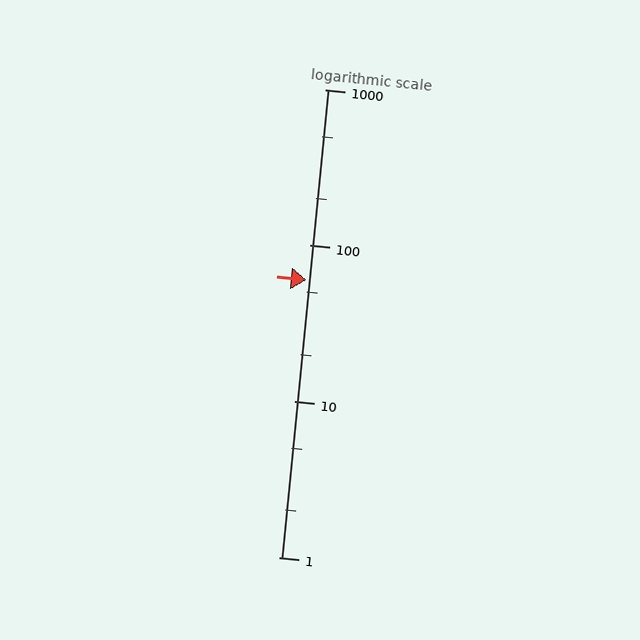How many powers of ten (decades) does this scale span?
The scale spans 3 decades, from 1 to 1000.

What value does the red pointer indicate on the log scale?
The pointer indicates approximately 60.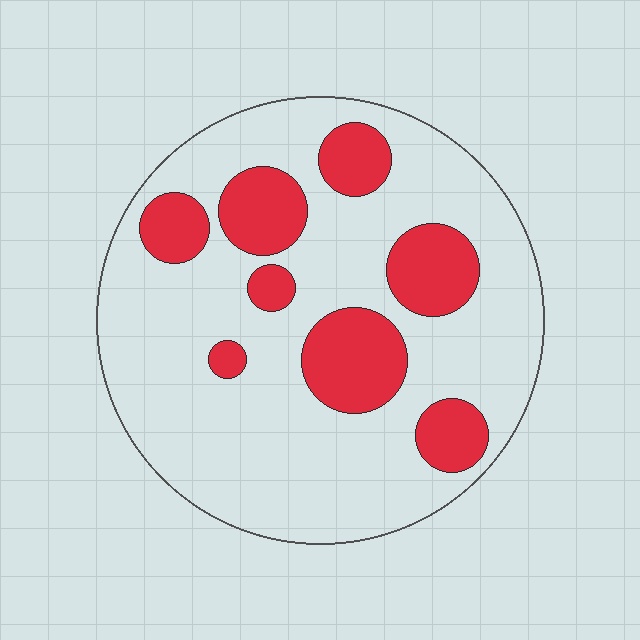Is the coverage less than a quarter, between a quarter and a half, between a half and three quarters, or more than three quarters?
Less than a quarter.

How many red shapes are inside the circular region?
8.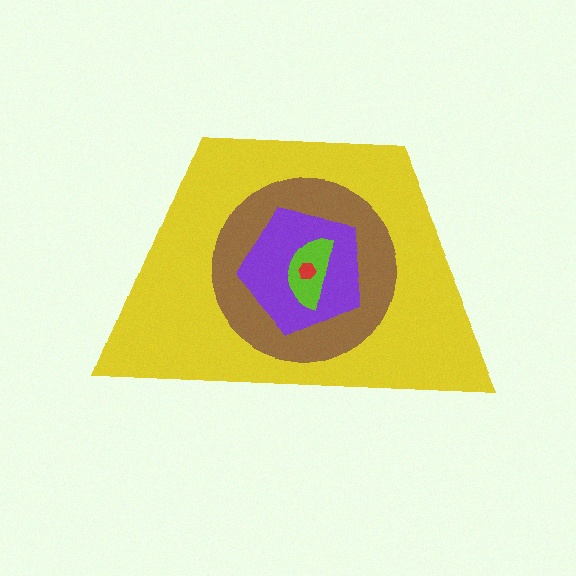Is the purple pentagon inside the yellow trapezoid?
Yes.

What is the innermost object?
The red hexagon.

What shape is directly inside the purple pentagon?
The lime semicircle.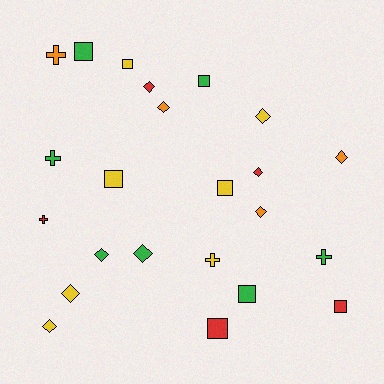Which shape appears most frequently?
Diamond, with 10 objects.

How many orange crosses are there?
There is 1 orange cross.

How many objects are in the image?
There are 23 objects.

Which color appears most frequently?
Yellow, with 7 objects.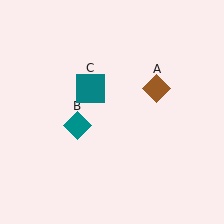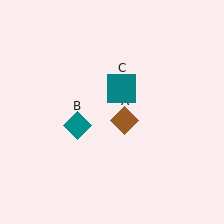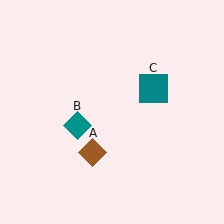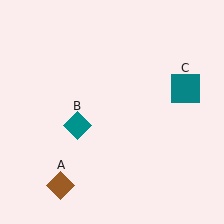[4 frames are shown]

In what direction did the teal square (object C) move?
The teal square (object C) moved right.